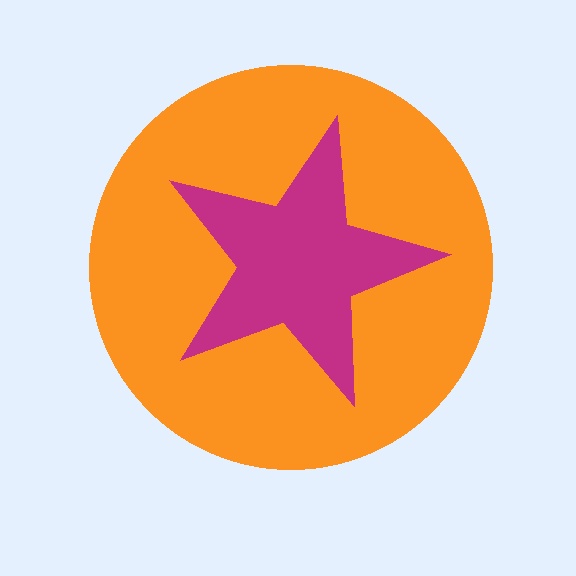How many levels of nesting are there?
2.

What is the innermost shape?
The magenta star.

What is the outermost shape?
The orange circle.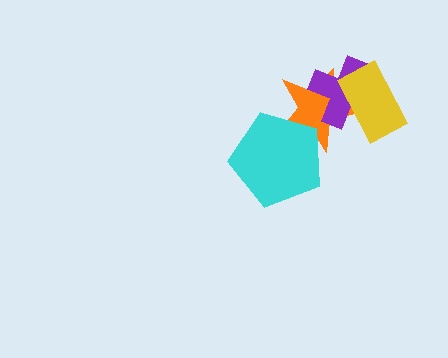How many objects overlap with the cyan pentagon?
1 object overlaps with the cyan pentagon.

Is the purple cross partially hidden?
Yes, it is partially covered by another shape.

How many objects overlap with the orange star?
3 objects overlap with the orange star.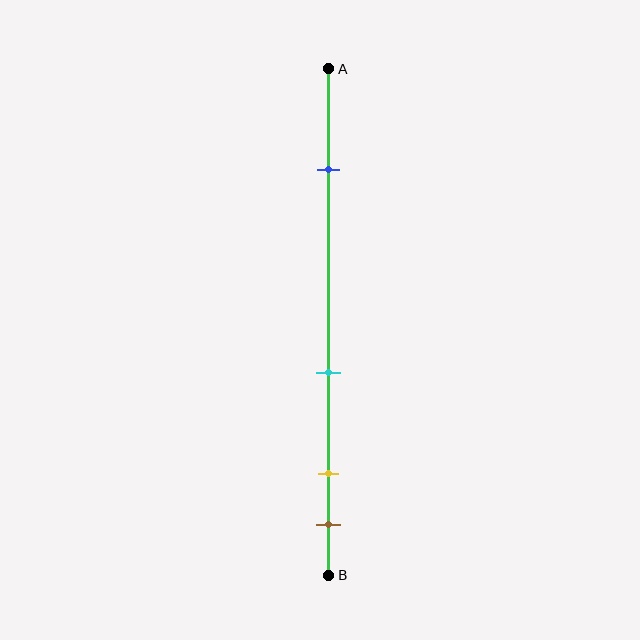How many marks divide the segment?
There are 4 marks dividing the segment.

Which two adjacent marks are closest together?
The yellow and brown marks are the closest adjacent pair.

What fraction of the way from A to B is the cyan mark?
The cyan mark is approximately 60% (0.6) of the way from A to B.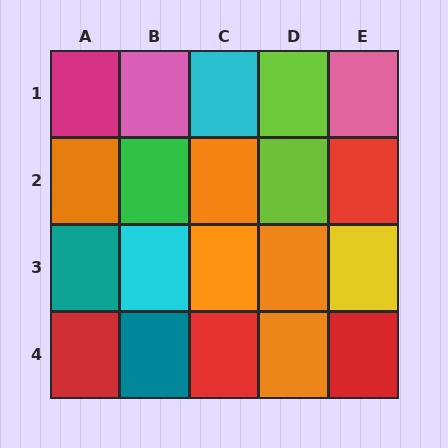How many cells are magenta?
1 cell is magenta.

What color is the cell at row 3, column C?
Orange.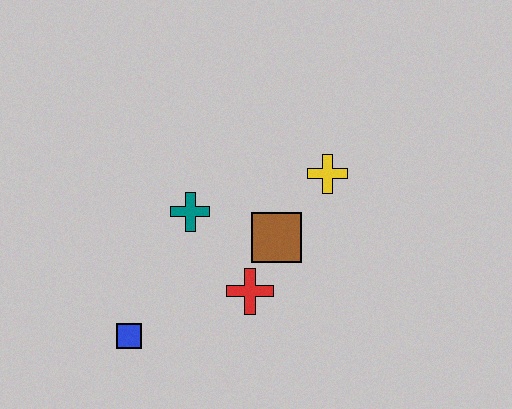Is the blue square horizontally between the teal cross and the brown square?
No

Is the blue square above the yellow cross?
No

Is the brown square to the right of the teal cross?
Yes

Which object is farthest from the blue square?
The yellow cross is farthest from the blue square.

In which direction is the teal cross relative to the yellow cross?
The teal cross is to the left of the yellow cross.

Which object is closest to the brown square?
The red cross is closest to the brown square.